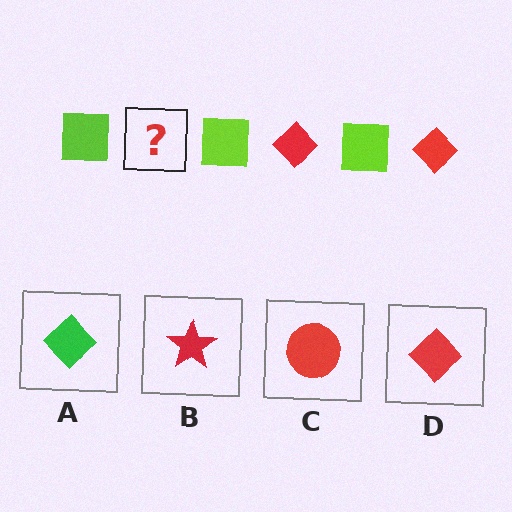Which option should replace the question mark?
Option D.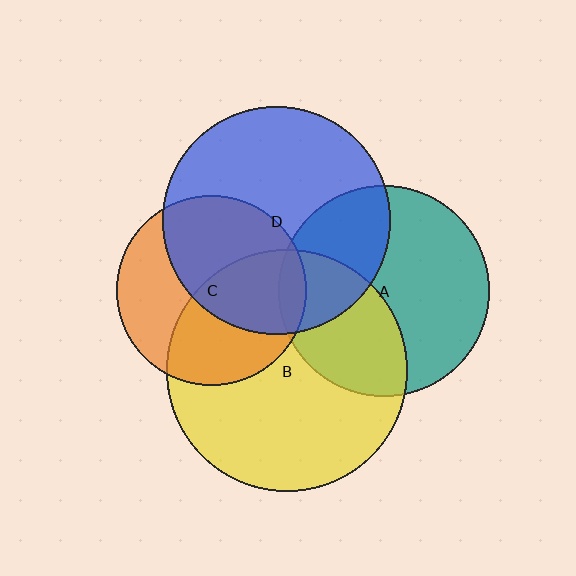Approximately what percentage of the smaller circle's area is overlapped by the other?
Approximately 50%.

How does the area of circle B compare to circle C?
Approximately 1.6 times.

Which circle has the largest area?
Circle B (yellow).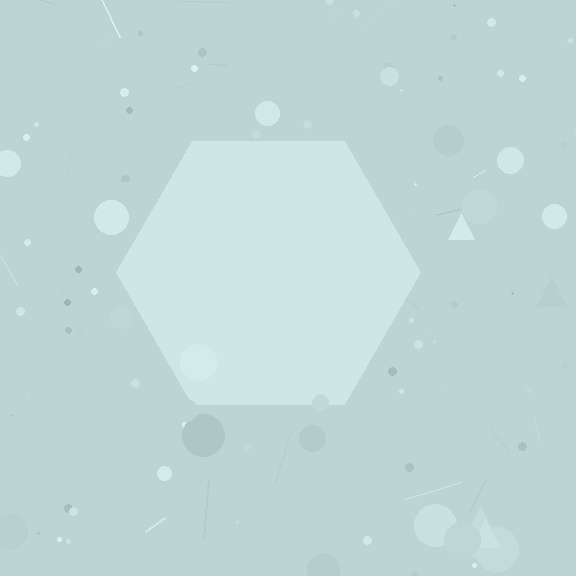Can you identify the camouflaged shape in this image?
The camouflaged shape is a hexagon.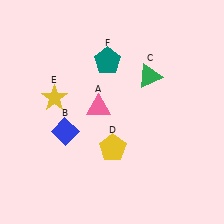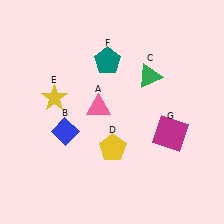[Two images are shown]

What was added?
A magenta square (G) was added in Image 2.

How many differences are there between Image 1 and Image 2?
There is 1 difference between the two images.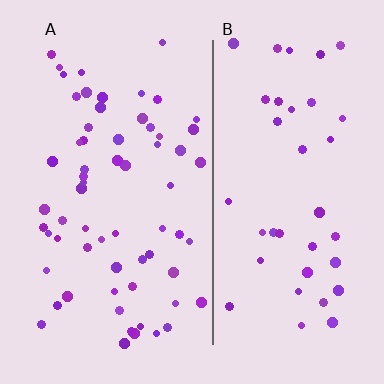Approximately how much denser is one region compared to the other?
Approximately 1.6× — region A over region B.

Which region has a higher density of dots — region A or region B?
A (the left).